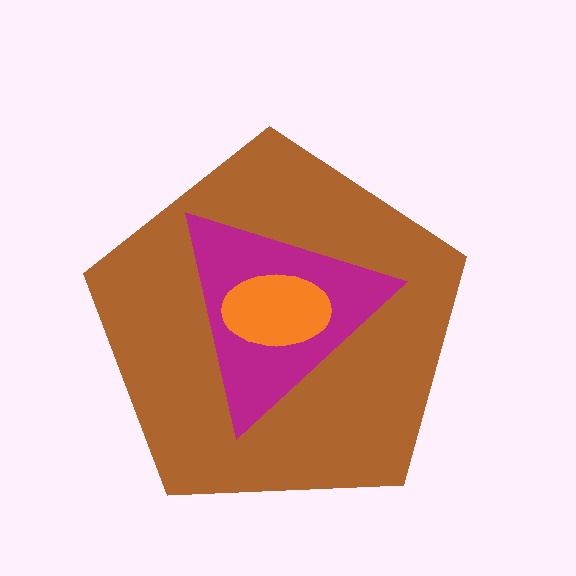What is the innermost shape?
The orange ellipse.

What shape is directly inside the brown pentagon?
The magenta triangle.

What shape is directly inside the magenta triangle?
The orange ellipse.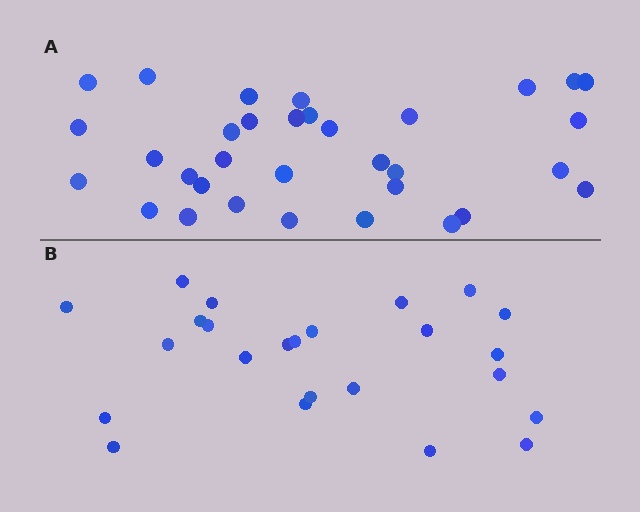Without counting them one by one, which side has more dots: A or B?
Region A (the top region) has more dots.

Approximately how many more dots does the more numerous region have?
Region A has roughly 8 or so more dots than region B.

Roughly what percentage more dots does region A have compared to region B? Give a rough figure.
About 40% more.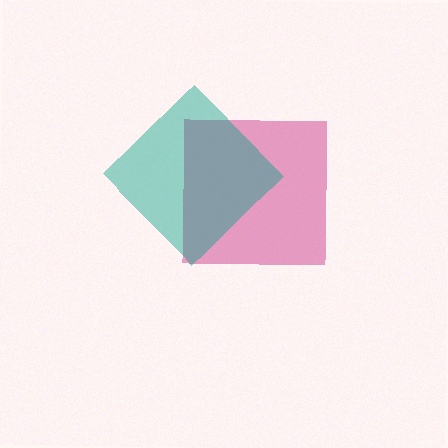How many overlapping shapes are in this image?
There are 2 overlapping shapes in the image.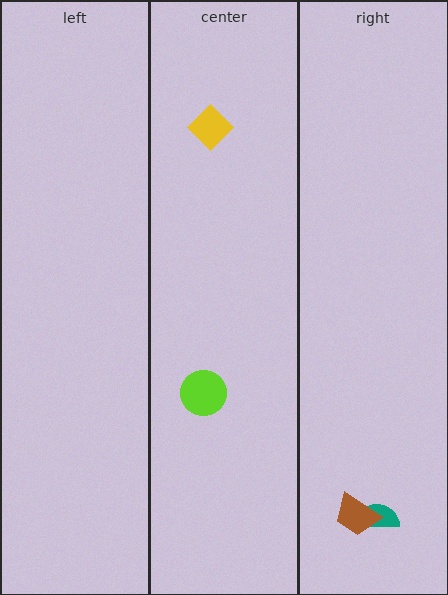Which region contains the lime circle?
The center region.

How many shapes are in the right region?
2.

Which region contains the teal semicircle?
The right region.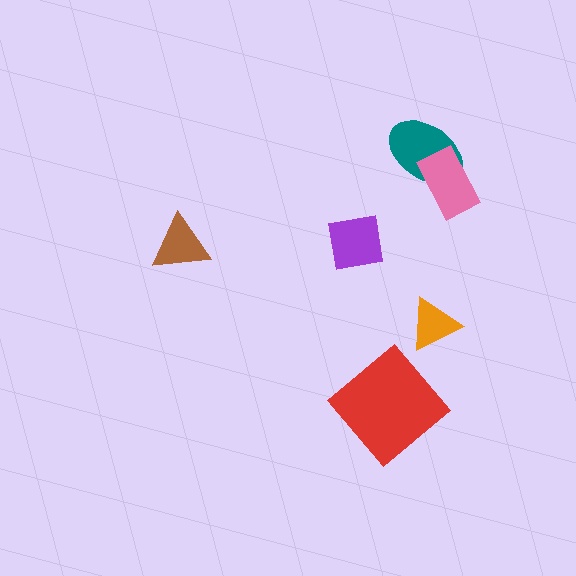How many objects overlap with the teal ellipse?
1 object overlaps with the teal ellipse.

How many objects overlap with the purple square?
0 objects overlap with the purple square.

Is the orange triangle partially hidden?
No, no other shape covers it.